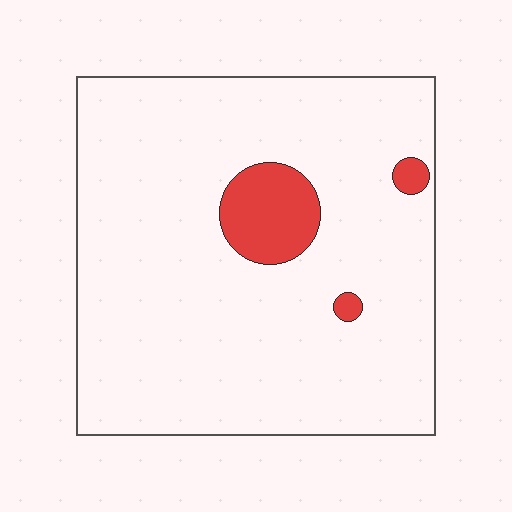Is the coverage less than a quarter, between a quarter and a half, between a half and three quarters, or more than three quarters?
Less than a quarter.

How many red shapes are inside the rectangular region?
3.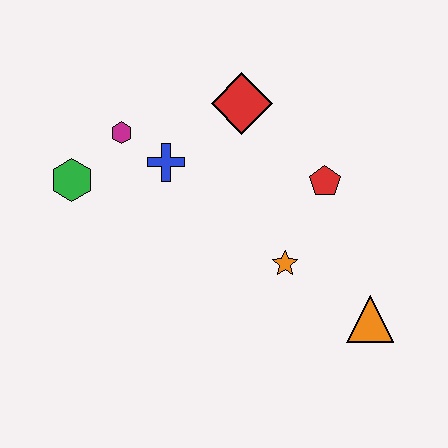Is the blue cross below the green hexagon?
No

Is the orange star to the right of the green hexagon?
Yes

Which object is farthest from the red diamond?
The orange triangle is farthest from the red diamond.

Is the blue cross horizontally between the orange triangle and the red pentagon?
No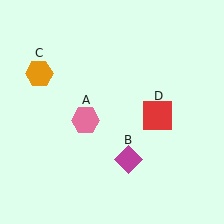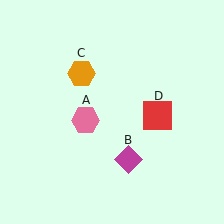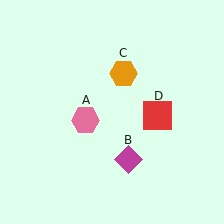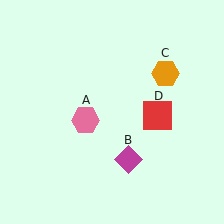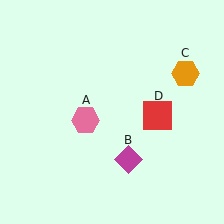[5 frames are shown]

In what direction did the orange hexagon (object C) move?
The orange hexagon (object C) moved right.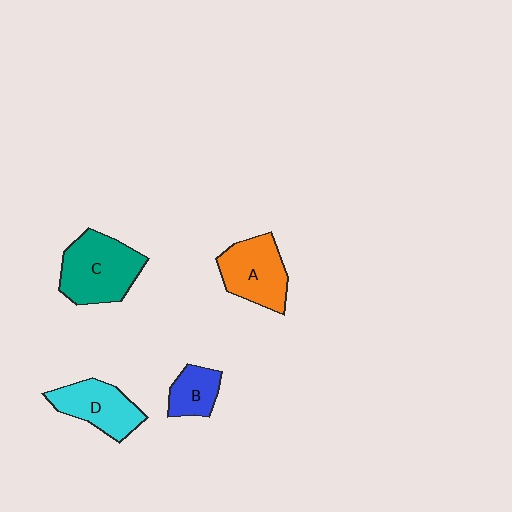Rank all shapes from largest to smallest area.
From largest to smallest: C (teal), A (orange), D (cyan), B (blue).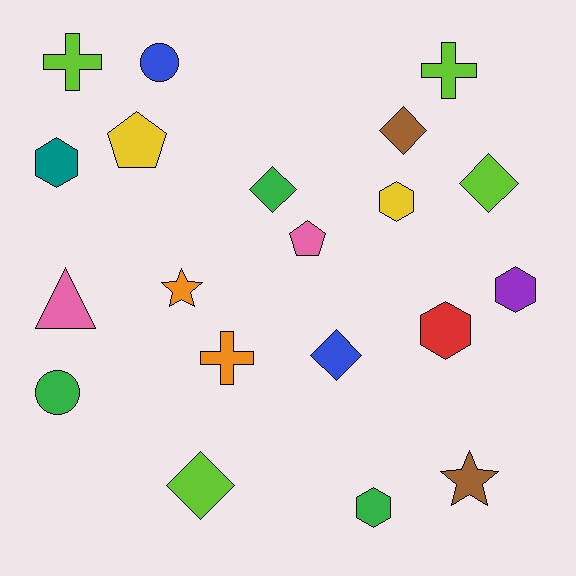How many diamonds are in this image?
There are 5 diamonds.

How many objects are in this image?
There are 20 objects.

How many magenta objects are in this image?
There are no magenta objects.